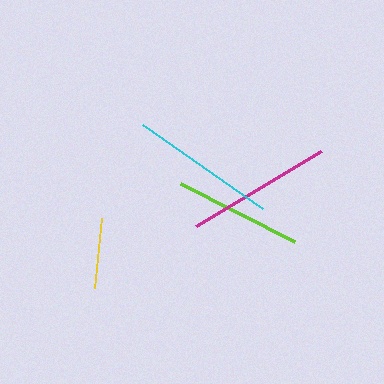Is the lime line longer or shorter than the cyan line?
The cyan line is longer than the lime line.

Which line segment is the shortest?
The yellow line is the shortest at approximately 70 pixels.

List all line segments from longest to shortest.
From longest to shortest: cyan, magenta, lime, yellow.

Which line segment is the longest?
The cyan line is the longest at approximately 146 pixels.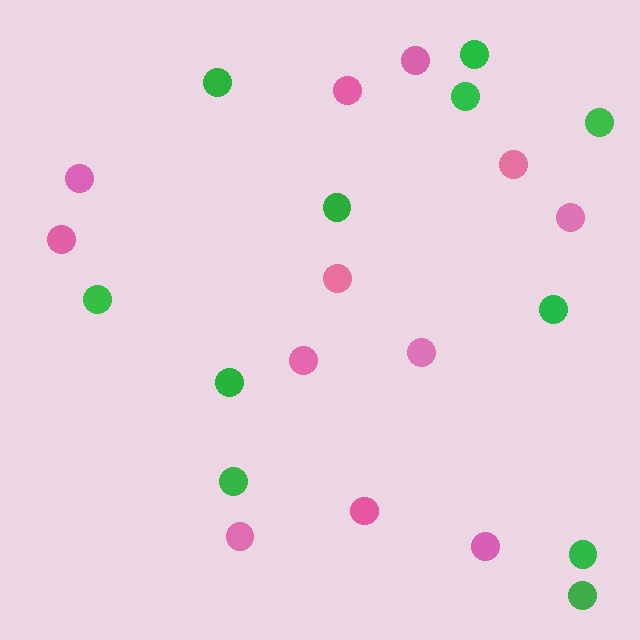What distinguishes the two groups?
There are 2 groups: one group of green circles (11) and one group of pink circles (12).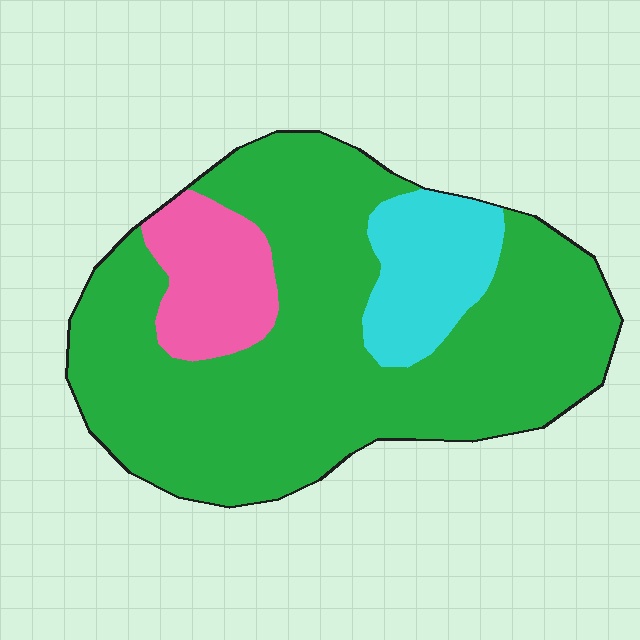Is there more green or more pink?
Green.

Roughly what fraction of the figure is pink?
Pink covers around 10% of the figure.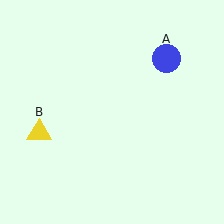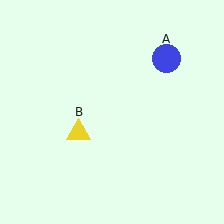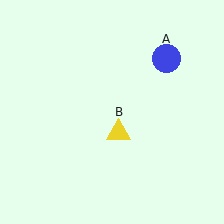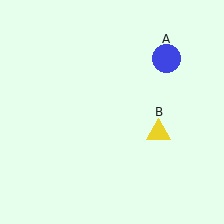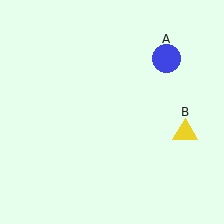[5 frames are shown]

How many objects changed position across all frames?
1 object changed position: yellow triangle (object B).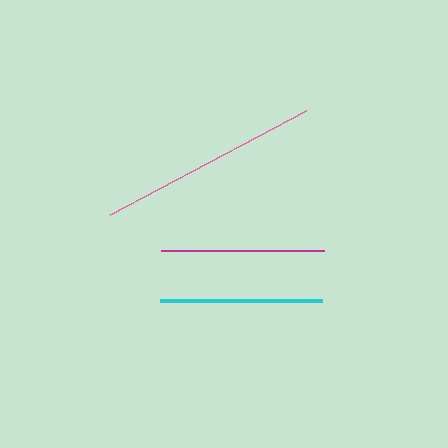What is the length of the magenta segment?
The magenta segment is approximately 163 pixels long.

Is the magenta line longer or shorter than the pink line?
The pink line is longer than the magenta line.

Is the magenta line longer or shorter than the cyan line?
The magenta line is longer than the cyan line.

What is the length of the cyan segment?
The cyan segment is approximately 161 pixels long.